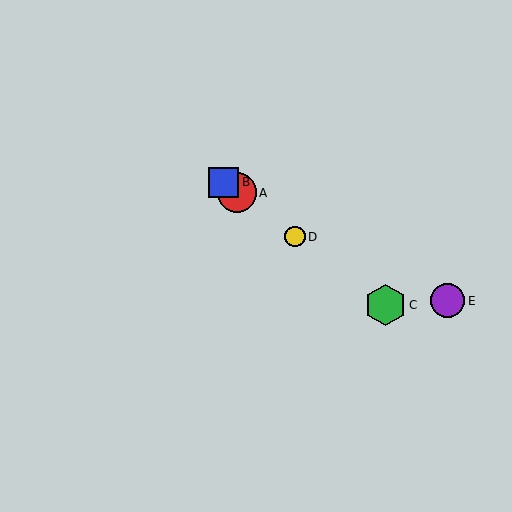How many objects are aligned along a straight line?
4 objects (A, B, C, D) are aligned along a straight line.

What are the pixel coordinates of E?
Object E is at (448, 301).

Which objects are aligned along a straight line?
Objects A, B, C, D are aligned along a straight line.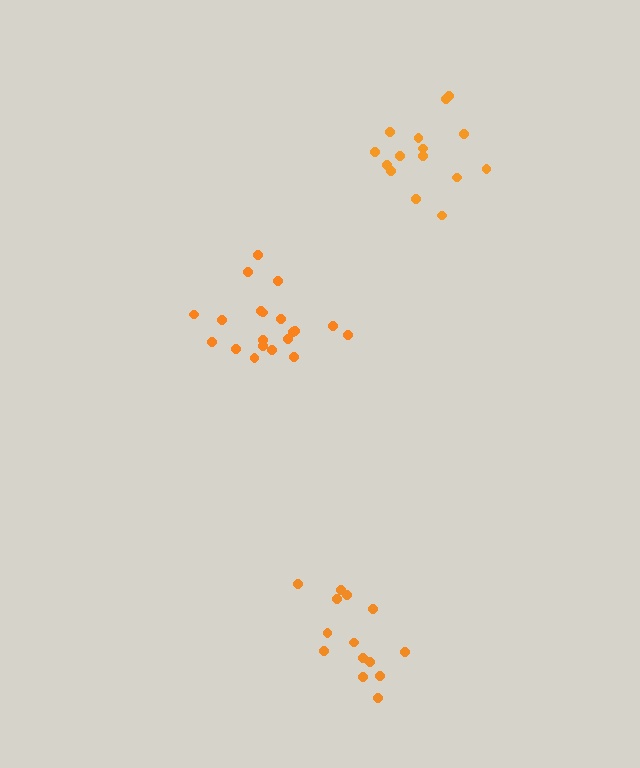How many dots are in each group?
Group 1: 20 dots, Group 2: 14 dots, Group 3: 15 dots (49 total).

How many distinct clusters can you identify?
There are 3 distinct clusters.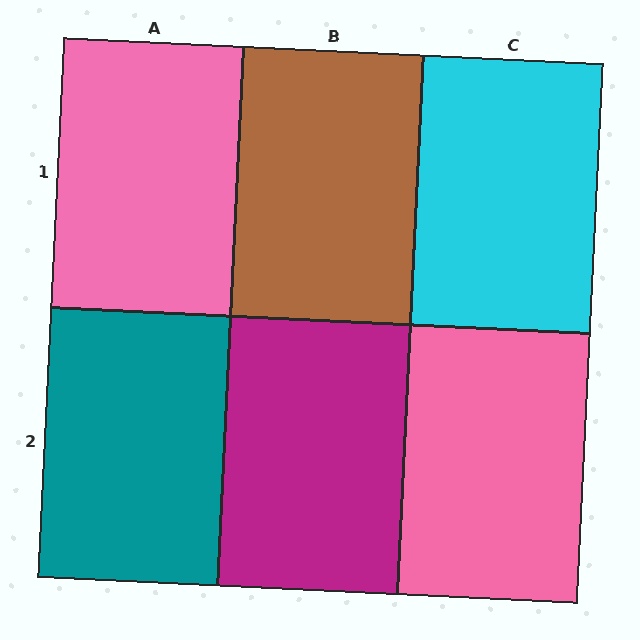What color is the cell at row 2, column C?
Pink.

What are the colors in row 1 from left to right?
Pink, brown, cyan.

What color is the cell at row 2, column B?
Magenta.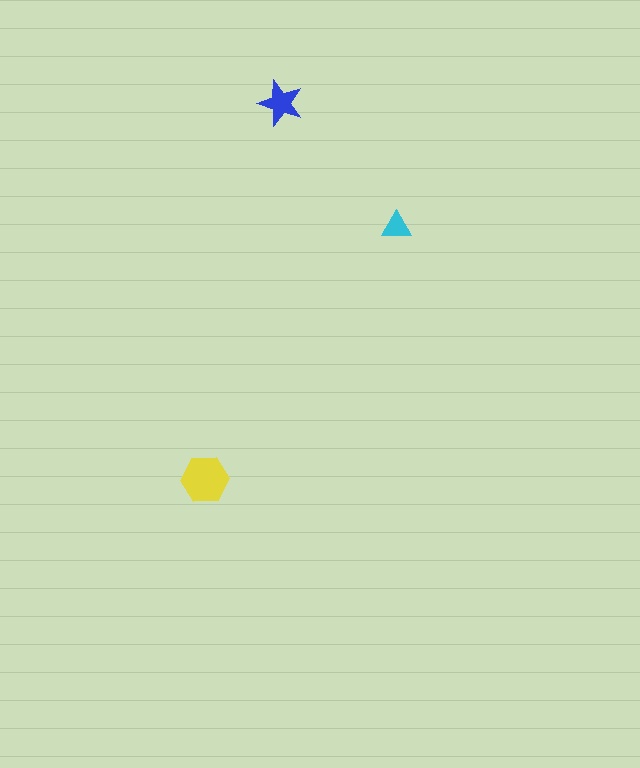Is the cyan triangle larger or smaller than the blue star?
Smaller.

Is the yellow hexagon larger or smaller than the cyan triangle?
Larger.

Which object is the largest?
The yellow hexagon.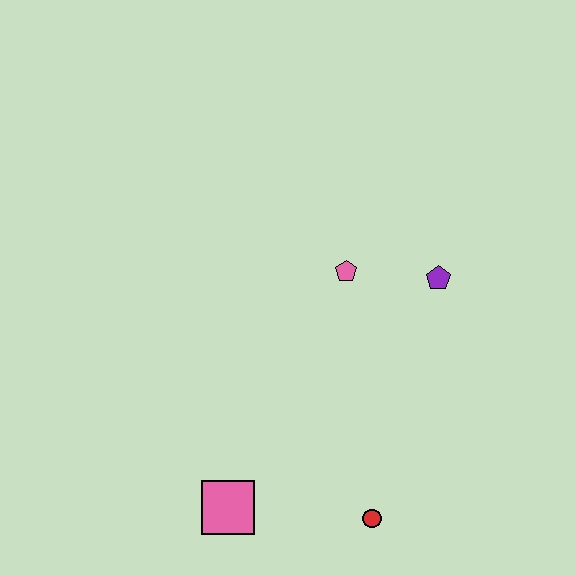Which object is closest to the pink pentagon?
The purple pentagon is closest to the pink pentagon.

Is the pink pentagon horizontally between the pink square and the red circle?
Yes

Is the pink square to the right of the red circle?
No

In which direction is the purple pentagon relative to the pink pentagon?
The purple pentagon is to the right of the pink pentagon.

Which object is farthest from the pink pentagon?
The pink square is farthest from the pink pentagon.